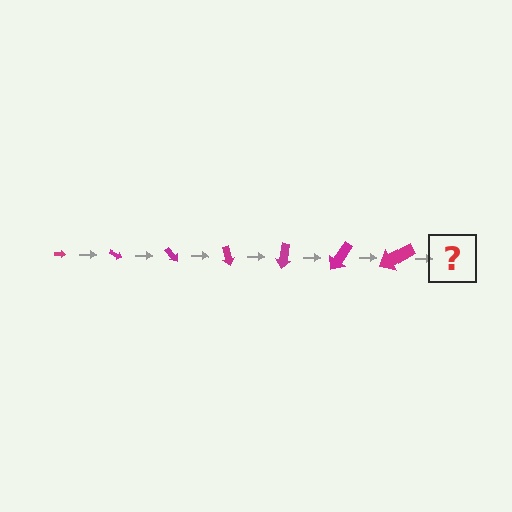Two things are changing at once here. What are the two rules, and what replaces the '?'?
The two rules are that the arrow grows larger each step and it rotates 25 degrees each step. The '?' should be an arrow, larger than the previous one and rotated 175 degrees from the start.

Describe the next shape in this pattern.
It should be an arrow, larger than the previous one and rotated 175 degrees from the start.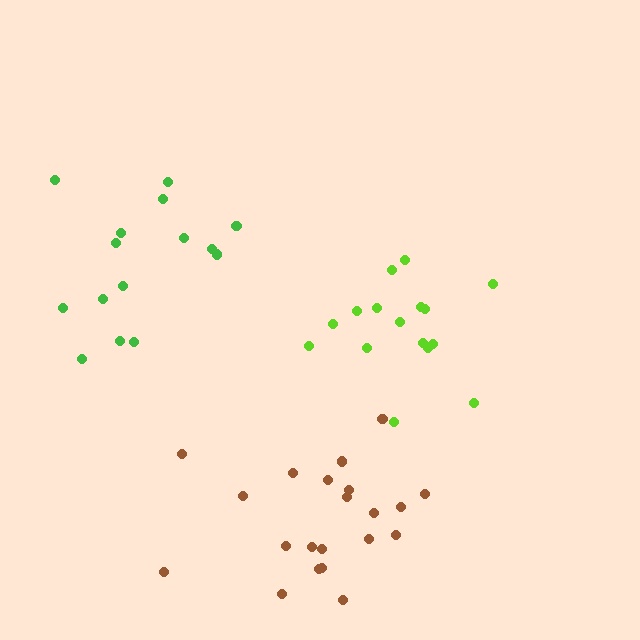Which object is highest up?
The green cluster is topmost.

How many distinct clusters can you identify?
There are 3 distinct clusters.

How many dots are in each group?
Group 1: 16 dots, Group 2: 21 dots, Group 3: 15 dots (52 total).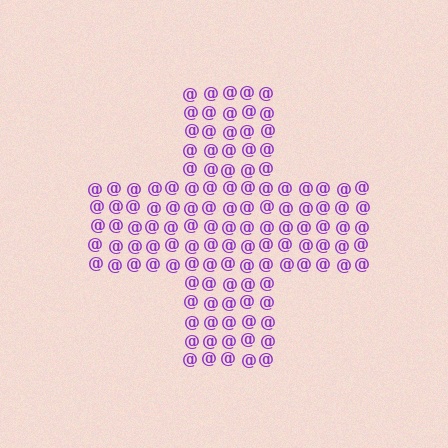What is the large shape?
The large shape is a cross.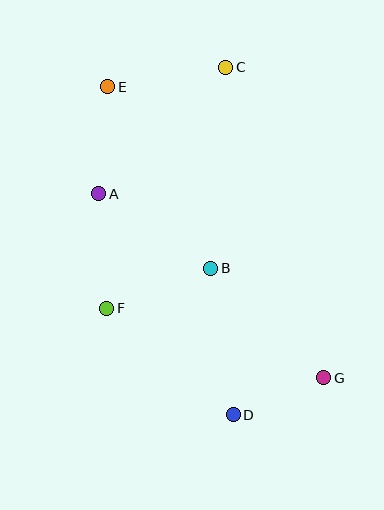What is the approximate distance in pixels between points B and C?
The distance between B and C is approximately 201 pixels.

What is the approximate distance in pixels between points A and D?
The distance between A and D is approximately 259 pixels.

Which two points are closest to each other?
Points D and G are closest to each other.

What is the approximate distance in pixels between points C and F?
The distance between C and F is approximately 269 pixels.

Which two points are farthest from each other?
Points E and G are farthest from each other.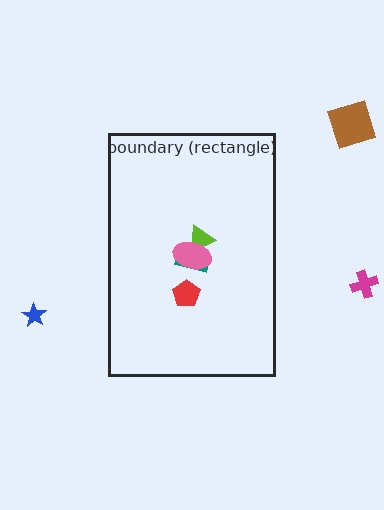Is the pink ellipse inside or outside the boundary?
Inside.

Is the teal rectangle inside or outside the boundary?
Inside.